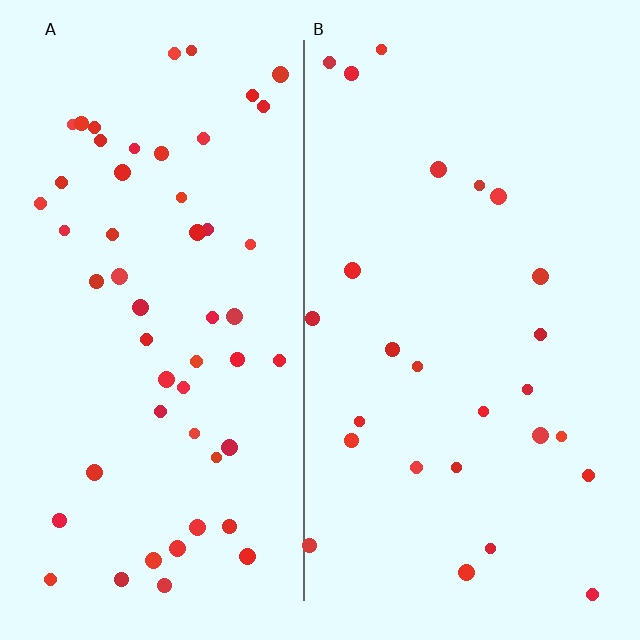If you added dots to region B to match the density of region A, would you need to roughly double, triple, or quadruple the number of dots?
Approximately double.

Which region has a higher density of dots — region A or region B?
A (the left).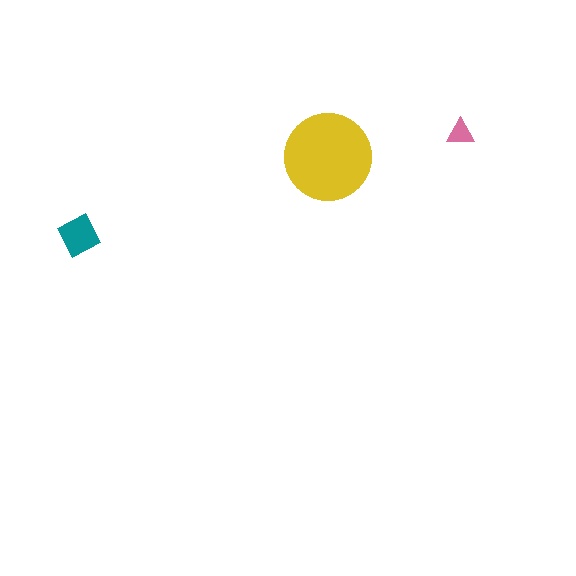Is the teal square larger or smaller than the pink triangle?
Larger.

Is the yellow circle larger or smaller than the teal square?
Larger.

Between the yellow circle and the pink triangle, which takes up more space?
The yellow circle.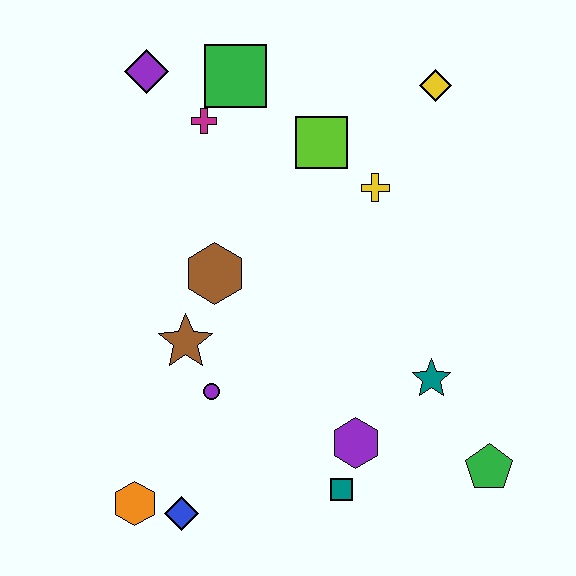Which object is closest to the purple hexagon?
The teal square is closest to the purple hexagon.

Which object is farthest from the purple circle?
The yellow diamond is farthest from the purple circle.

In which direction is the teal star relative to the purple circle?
The teal star is to the right of the purple circle.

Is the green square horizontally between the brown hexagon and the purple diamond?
No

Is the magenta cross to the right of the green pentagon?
No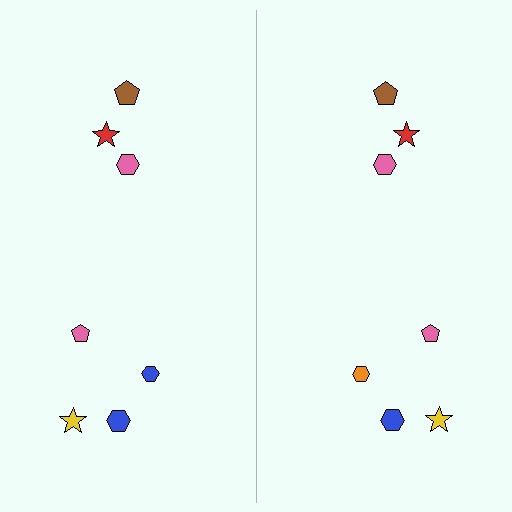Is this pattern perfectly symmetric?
No, the pattern is not perfectly symmetric. The orange hexagon on the right side breaks the symmetry — its mirror counterpart is blue.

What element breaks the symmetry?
The orange hexagon on the right side breaks the symmetry — its mirror counterpart is blue.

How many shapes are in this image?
There are 14 shapes in this image.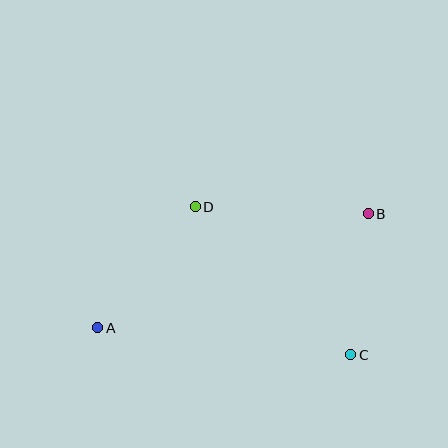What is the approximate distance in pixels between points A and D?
The distance between A and D is approximately 156 pixels.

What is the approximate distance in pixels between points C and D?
The distance between C and D is approximately 215 pixels.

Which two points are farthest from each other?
Points A and B are farthest from each other.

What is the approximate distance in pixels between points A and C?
The distance between A and C is approximately 254 pixels.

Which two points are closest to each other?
Points B and C are closest to each other.